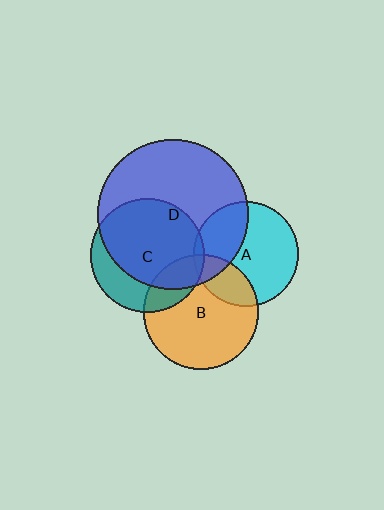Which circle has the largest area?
Circle D (blue).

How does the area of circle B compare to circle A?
Approximately 1.2 times.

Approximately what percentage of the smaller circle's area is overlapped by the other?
Approximately 70%.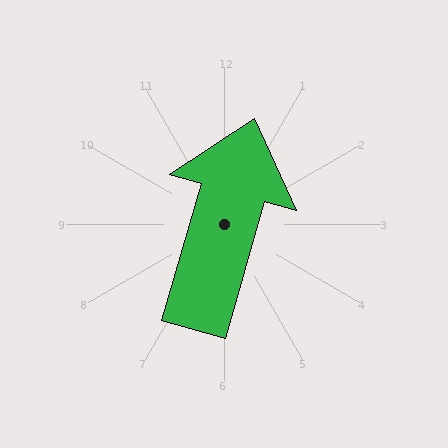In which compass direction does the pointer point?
North.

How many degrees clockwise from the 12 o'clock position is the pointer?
Approximately 16 degrees.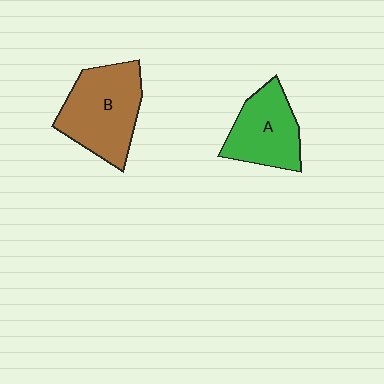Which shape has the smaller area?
Shape A (green).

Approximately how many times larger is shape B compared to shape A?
Approximately 1.3 times.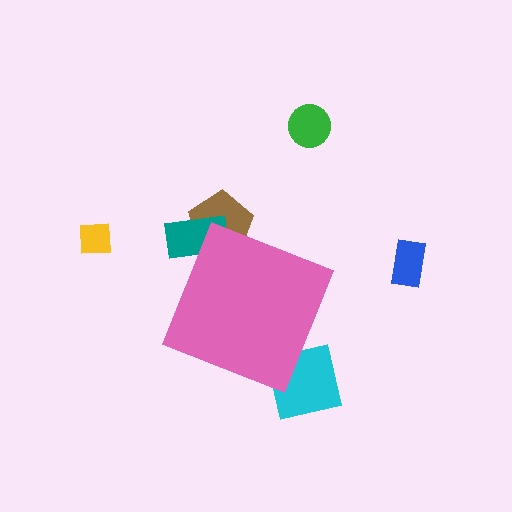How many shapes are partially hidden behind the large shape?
3 shapes are partially hidden.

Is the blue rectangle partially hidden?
No, the blue rectangle is fully visible.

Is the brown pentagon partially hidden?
Yes, the brown pentagon is partially hidden behind the pink diamond.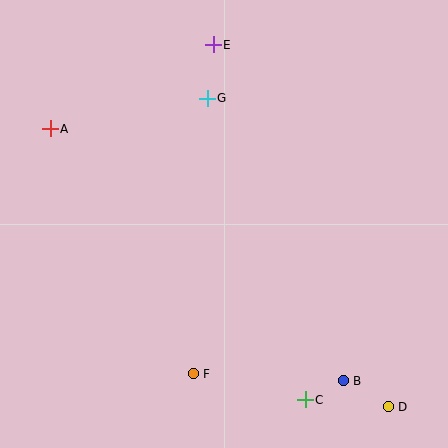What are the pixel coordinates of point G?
Point G is at (207, 98).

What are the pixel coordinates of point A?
Point A is at (50, 129).